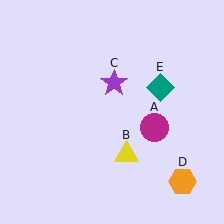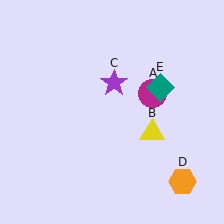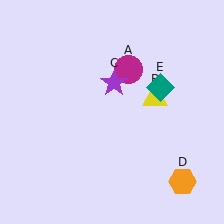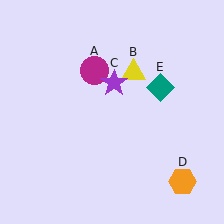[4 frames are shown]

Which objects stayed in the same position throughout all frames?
Purple star (object C) and orange hexagon (object D) and teal diamond (object E) remained stationary.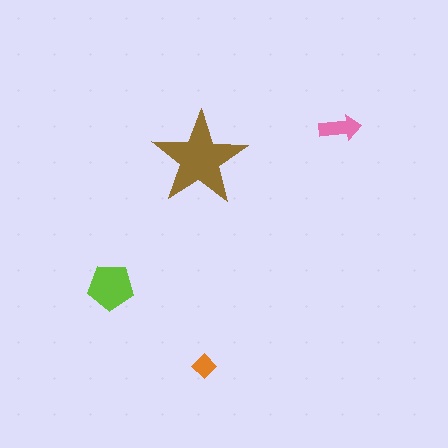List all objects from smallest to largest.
The orange diamond, the pink arrow, the lime pentagon, the brown star.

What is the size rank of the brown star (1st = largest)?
1st.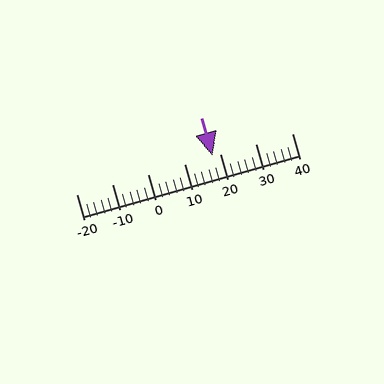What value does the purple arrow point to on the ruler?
The purple arrow points to approximately 18.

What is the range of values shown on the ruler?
The ruler shows values from -20 to 40.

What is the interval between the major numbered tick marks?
The major tick marks are spaced 10 units apart.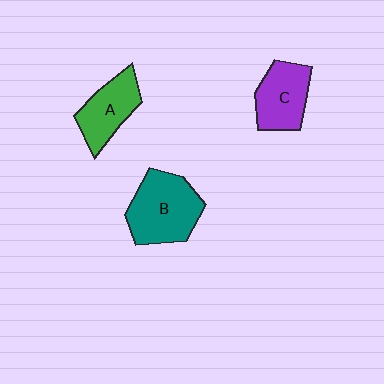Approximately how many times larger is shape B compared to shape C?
Approximately 1.4 times.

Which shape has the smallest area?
Shape A (green).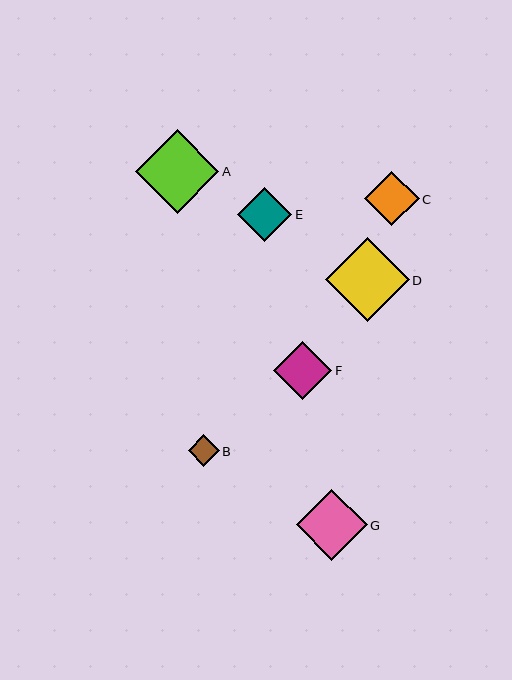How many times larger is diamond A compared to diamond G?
Diamond A is approximately 1.2 times the size of diamond G.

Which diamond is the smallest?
Diamond B is the smallest with a size of approximately 31 pixels.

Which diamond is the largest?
Diamond D is the largest with a size of approximately 84 pixels.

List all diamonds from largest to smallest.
From largest to smallest: D, A, G, F, C, E, B.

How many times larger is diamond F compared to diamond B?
Diamond F is approximately 1.9 times the size of diamond B.